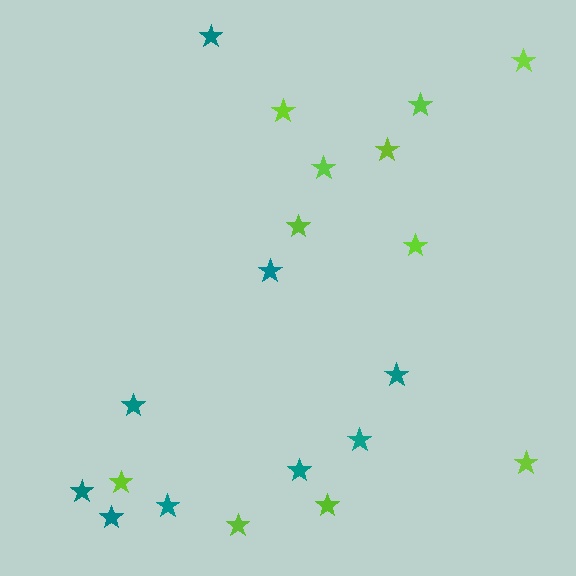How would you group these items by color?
There are 2 groups: one group of teal stars (9) and one group of lime stars (11).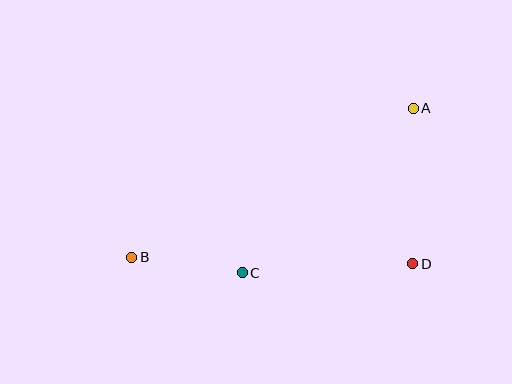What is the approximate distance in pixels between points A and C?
The distance between A and C is approximately 238 pixels.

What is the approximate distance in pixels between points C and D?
The distance between C and D is approximately 171 pixels.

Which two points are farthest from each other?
Points A and B are farthest from each other.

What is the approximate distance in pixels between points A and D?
The distance between A and D is approximately 155 pixels.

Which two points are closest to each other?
Points B and C are closest to each other.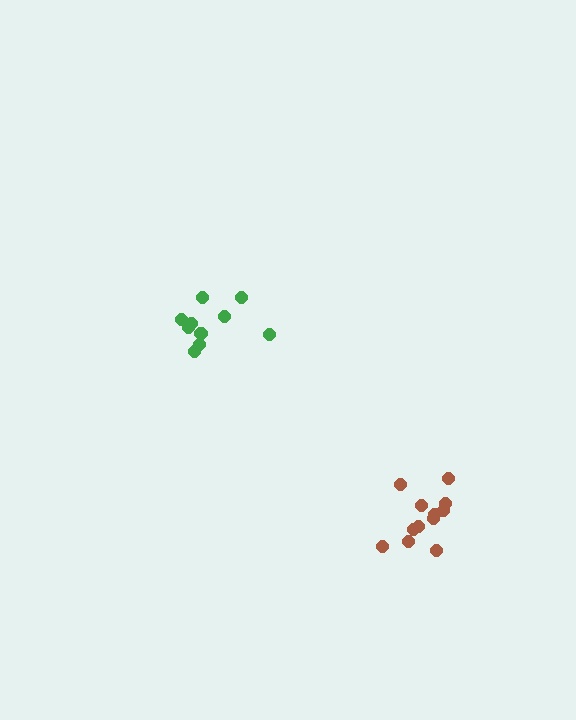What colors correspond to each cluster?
The clusters are colored: brown, green.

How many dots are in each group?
Group 1: 12 dots, Group 2: 10 dots (22 total).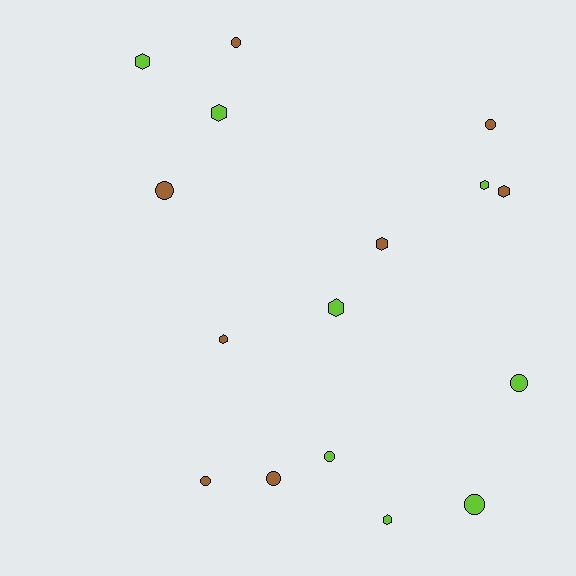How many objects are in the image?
There are 16 objects.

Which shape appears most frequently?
Hexagon, with 8 objects.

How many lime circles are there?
There are 3 lime circles.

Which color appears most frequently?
Brown, with 8 objects.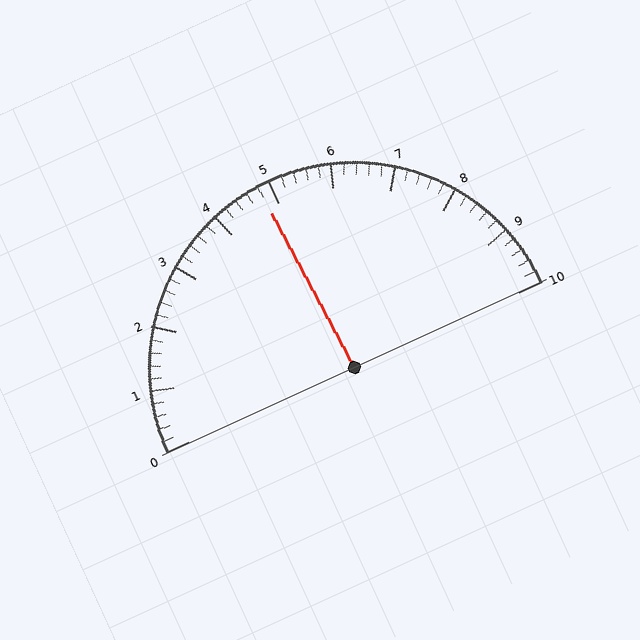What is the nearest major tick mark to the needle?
The nearest major tick mark is 5.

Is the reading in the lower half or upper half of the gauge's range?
The reading is in the lower half of the range (0 to 10).